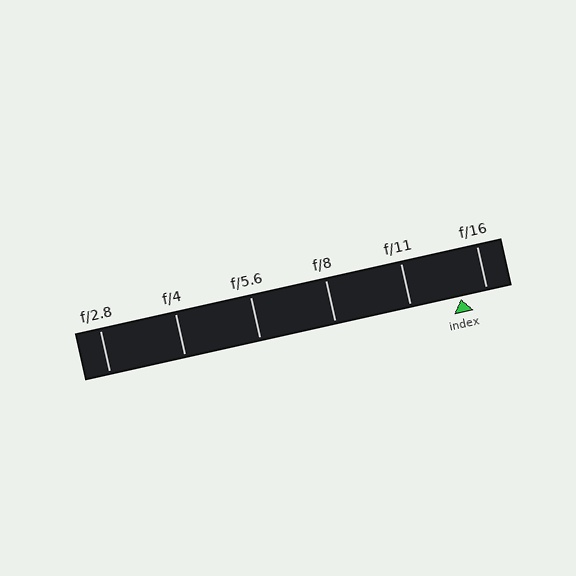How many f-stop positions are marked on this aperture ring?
There are 6 f-stop positions marked.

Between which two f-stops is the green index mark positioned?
The index mark is between f/11 and f/16.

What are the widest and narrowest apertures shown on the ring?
The widest aperture shown is f/2.8 and the narrowest is f/16.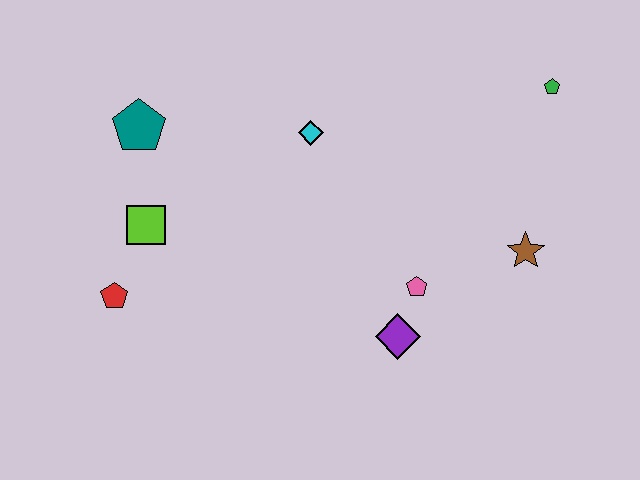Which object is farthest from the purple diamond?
The teal pentagon is farthest from the purple diamond.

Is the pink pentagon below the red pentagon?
No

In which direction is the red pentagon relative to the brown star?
The red pentagon is to the left of the brown star.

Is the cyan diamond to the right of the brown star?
No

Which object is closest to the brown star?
The pink pentagon is closest to the brown star.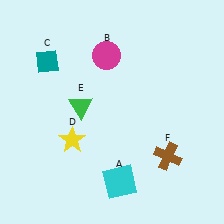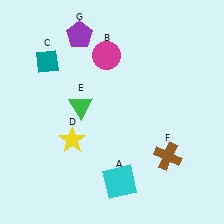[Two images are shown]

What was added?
A purple pentagon (G) was added in Image 2.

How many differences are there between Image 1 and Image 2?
There is 1 difference between the two images.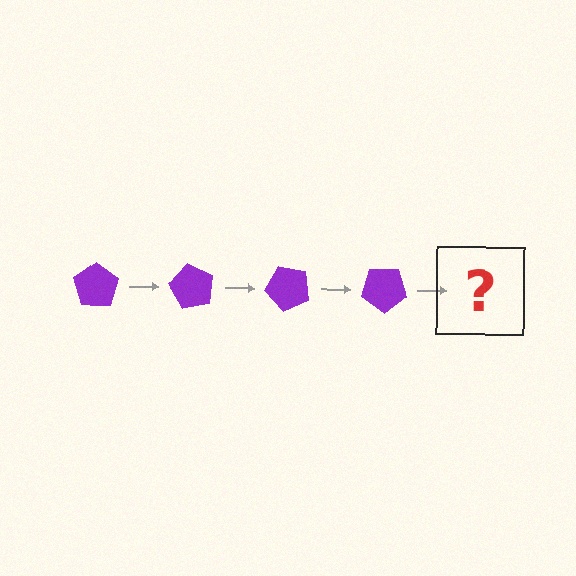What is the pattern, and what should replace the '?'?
The pattern is that the pentagon rotates 60 degrees each step. The '?' should be a purple pentagon rotated 240 degrees.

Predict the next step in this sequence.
The next step is a purple pentagon rotated 240 degrees.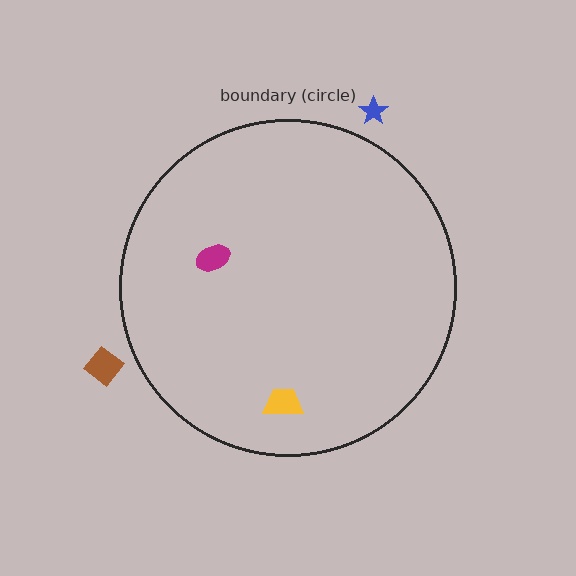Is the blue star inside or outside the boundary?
Outside.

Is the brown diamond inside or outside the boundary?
Outside.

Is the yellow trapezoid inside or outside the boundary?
Inside.